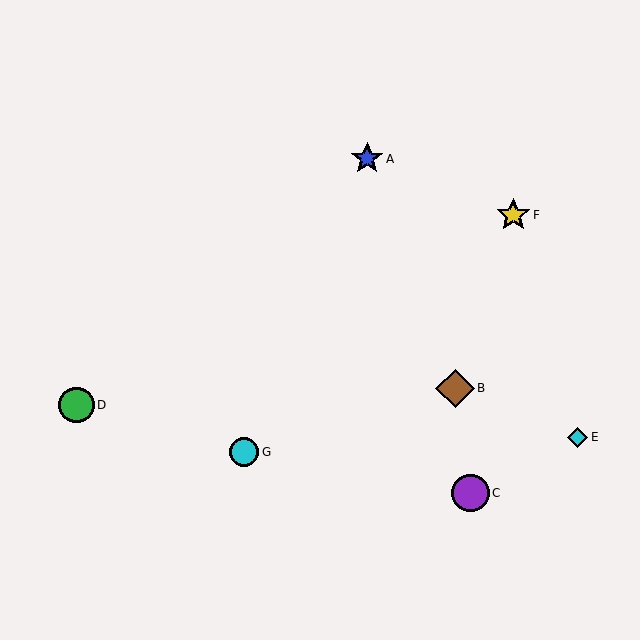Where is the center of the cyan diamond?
The center of the cyan diamond is at (578, 437).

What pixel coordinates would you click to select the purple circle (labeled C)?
Click at (470, 493) to select the purple circle C.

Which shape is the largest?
The brown diamond (labeled B) is the largest.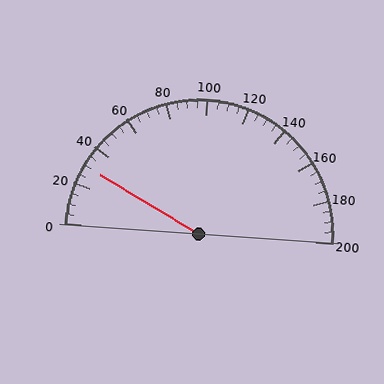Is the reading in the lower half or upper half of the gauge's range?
The reading is in the lower half of the range (0 to 200).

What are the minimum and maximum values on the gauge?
The gauge ranges from 0 to 200.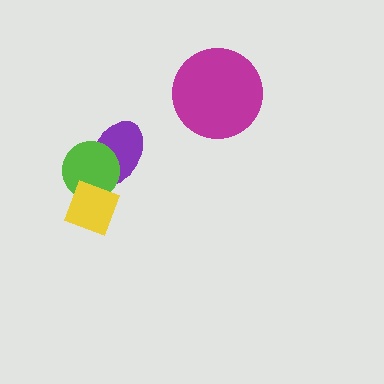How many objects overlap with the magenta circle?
0 objects overlap with the magenta circle.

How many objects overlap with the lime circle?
2 objects overlap with the lime circle.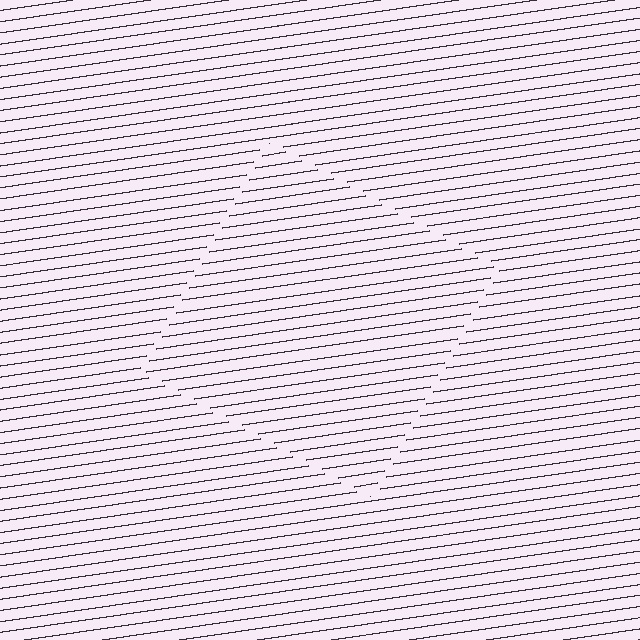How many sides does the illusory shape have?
4 sides — the line-ends trace a square.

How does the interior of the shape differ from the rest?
The interior of the shape contains the same grating, shifted by half a period — the contour is defined by the phase discontinuity where line-ends from the inner and outer gratings abut.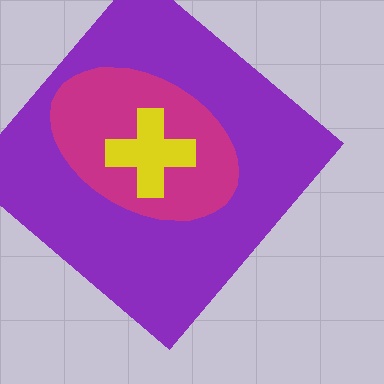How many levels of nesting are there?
3.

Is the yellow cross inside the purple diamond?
Yes.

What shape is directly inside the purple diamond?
The magenta ellipse.